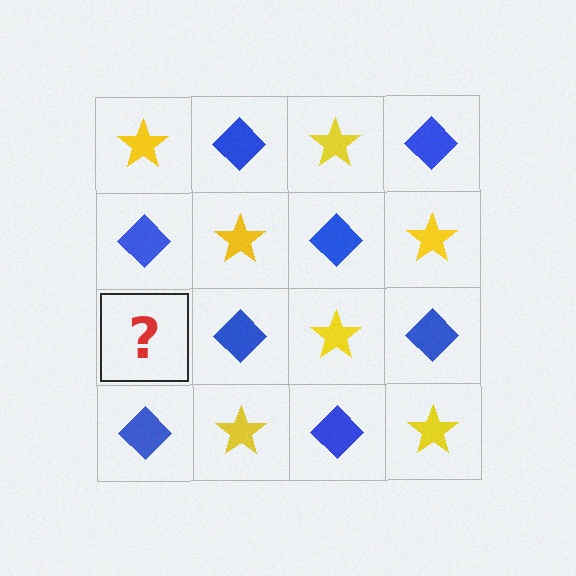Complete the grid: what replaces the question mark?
The question mark should be replaced with a yellow star.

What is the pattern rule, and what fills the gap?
The rule is that it alternates yellow star and blue diamond in a checkerboard pattern. The gap should be filled with a yellow star.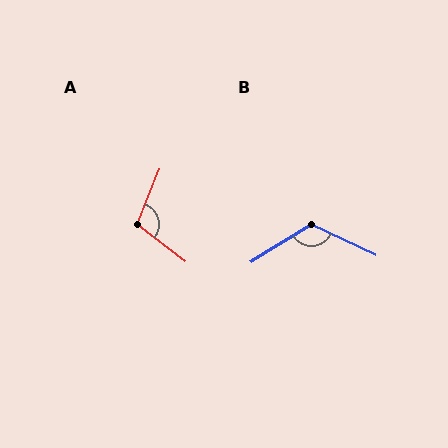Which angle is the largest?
B, at approximately 123 degrees.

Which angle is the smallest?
A, at approximately 105 degrees.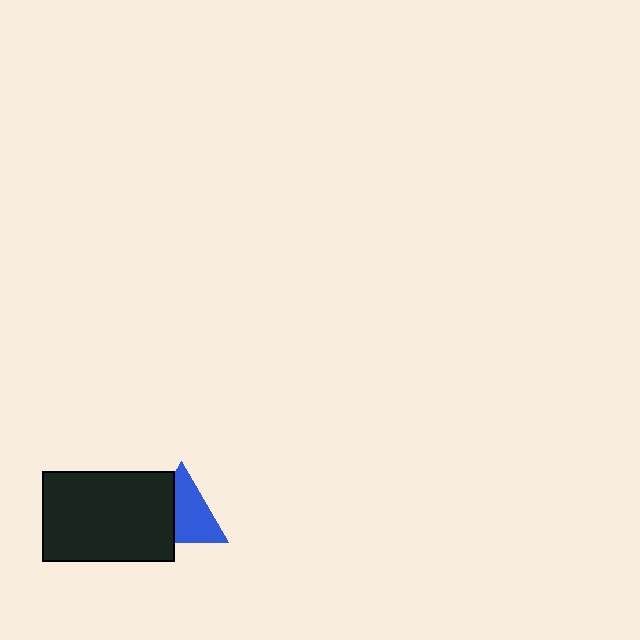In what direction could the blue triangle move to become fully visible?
The blue triangle could move right. That would shift it out from behind the black rectangle entirely.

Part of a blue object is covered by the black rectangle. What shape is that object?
It is a triangle.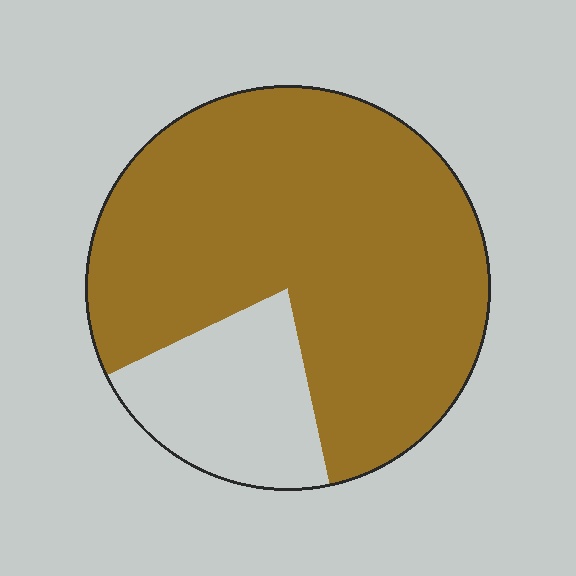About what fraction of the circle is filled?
About four fifths (4/5).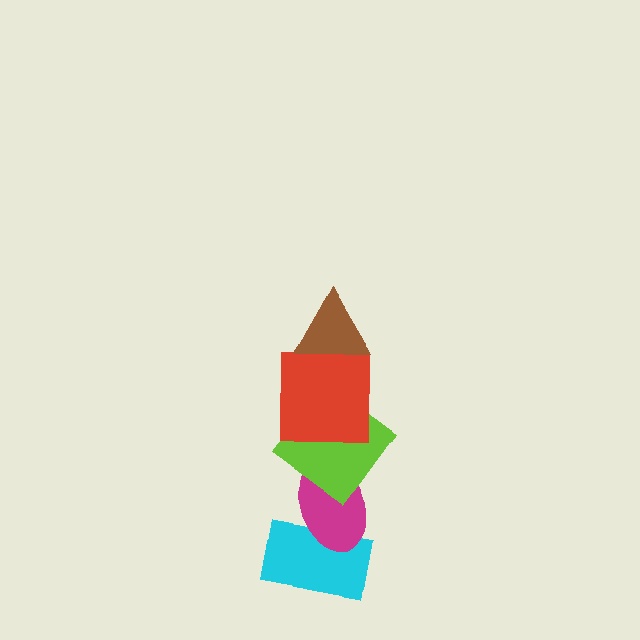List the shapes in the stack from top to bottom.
From top to bottom: the brown triangle, the red square, the lime diamond, the magenta ellipse, the cyan rectangle.